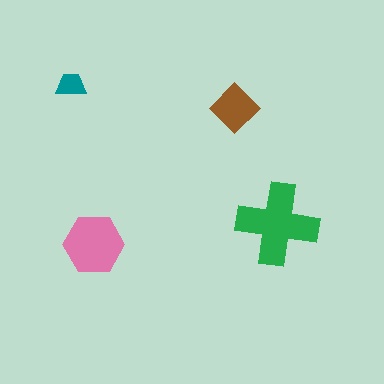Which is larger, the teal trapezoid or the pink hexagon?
The pink hexagon.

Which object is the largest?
The green cross.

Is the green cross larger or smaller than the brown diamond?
Larger.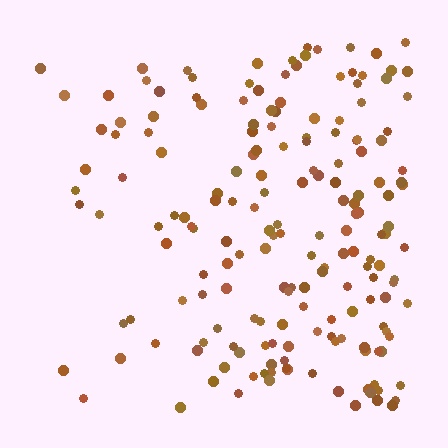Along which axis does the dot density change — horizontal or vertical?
Horizontal.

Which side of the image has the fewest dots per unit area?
The left.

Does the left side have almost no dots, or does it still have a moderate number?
Still a moderate number, just noticeably fewer than the right.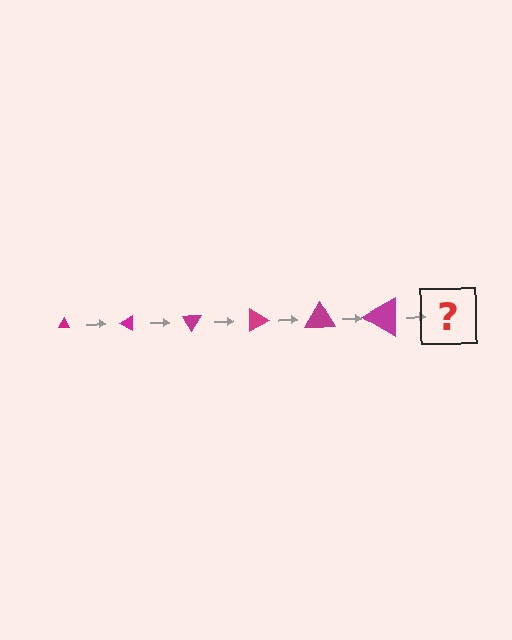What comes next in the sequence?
The next element should be a triangle, larger than the previous one and rotated 180 degrees from the start.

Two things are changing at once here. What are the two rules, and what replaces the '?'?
The two rules are that the triangle grows larger each step and it rotates 30 degrees each step. The '?' should be a triangle, larger than the previous one and rotated 180 degrees from the start.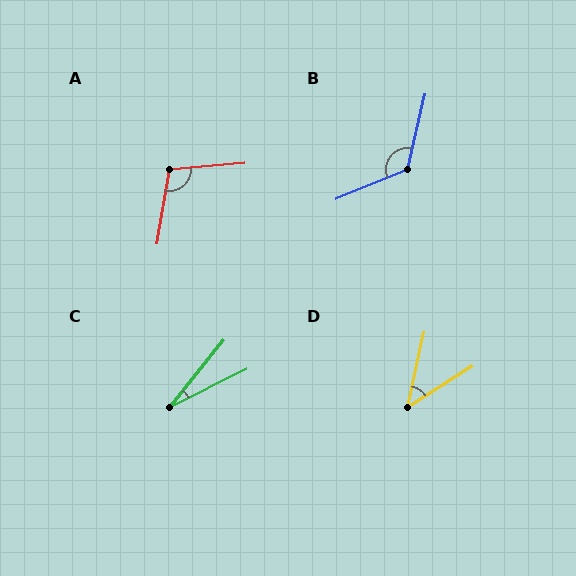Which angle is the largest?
B, at approximately 126 degrees.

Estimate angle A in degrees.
Approximately 104 degrees.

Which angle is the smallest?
C, at approximately 24 degrees.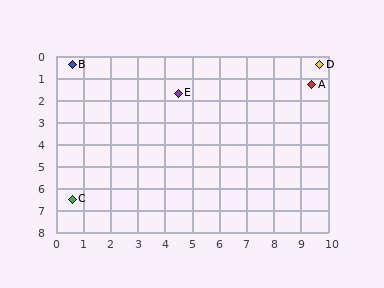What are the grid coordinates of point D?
Point D is at approximately (9.7, 0.4).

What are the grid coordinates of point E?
Point E is at approximately (4.5, 1.7).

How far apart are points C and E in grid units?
Points C and E are about 6.2 grid units apart.